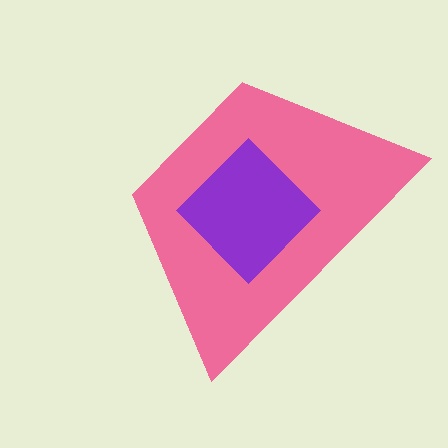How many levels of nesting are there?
2.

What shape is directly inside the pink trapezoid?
The purple diamond.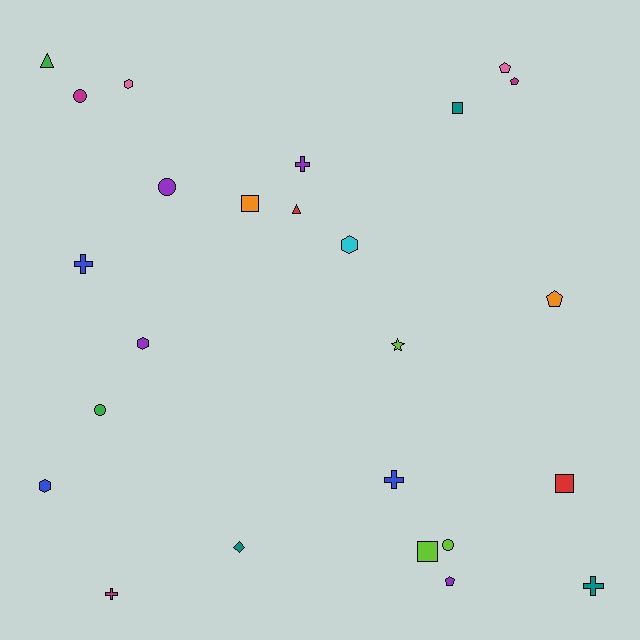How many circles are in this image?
There are 4 circles.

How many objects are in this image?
There are 25 objects.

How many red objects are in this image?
There are 2 red objects.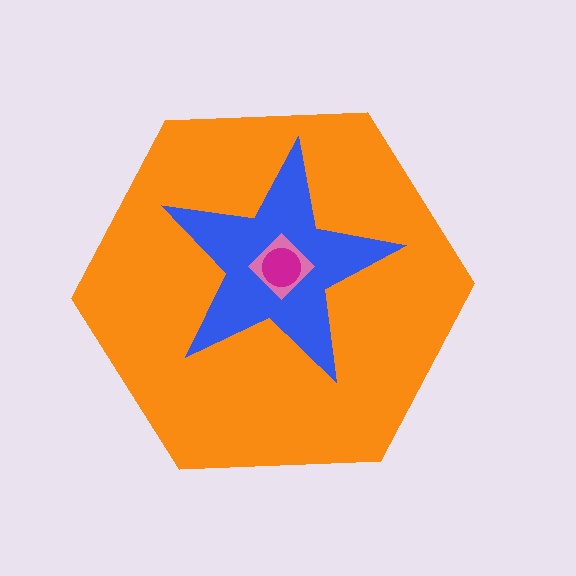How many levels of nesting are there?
4.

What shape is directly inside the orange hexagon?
The blue star.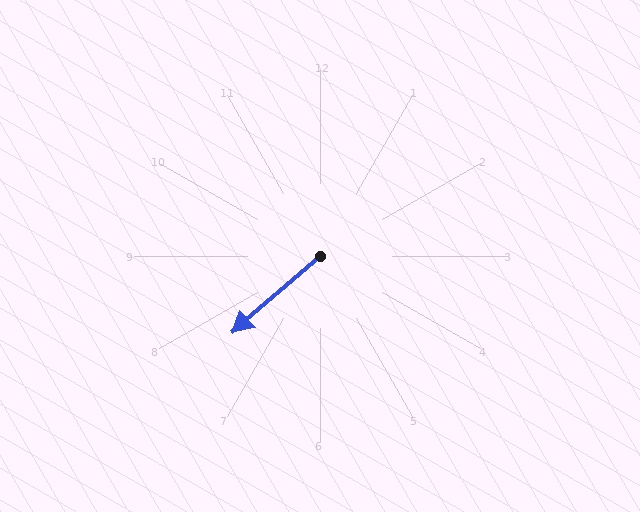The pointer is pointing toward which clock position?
Roughly 8 o'clock.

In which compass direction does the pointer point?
Southwest.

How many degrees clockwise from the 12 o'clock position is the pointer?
Approximately 229 degrees.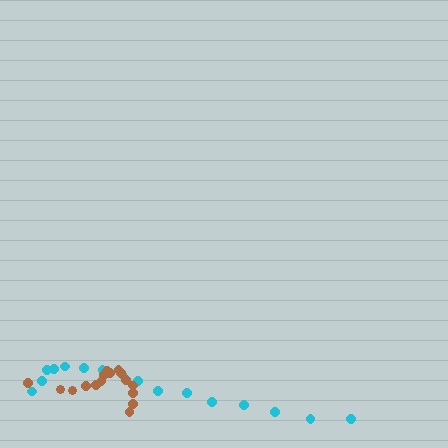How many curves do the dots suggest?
There are 2 distinct paths.